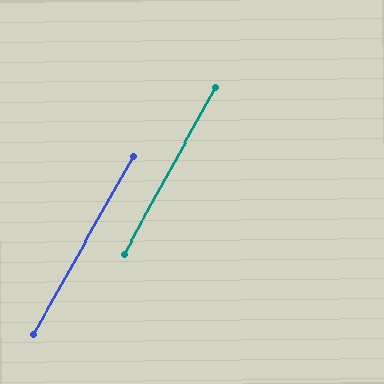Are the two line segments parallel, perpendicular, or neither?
Parallel — their directions differ by only 0.4°.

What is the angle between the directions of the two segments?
Approximately 0 degrees.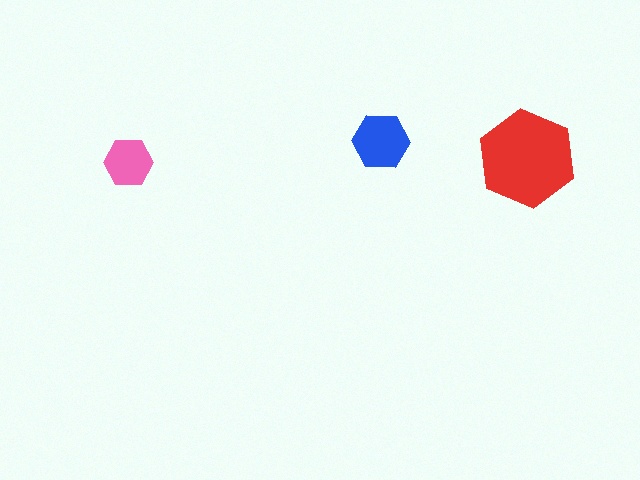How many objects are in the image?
There are 3 objects in the image.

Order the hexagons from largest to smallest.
the red one, the blue one, the pink one.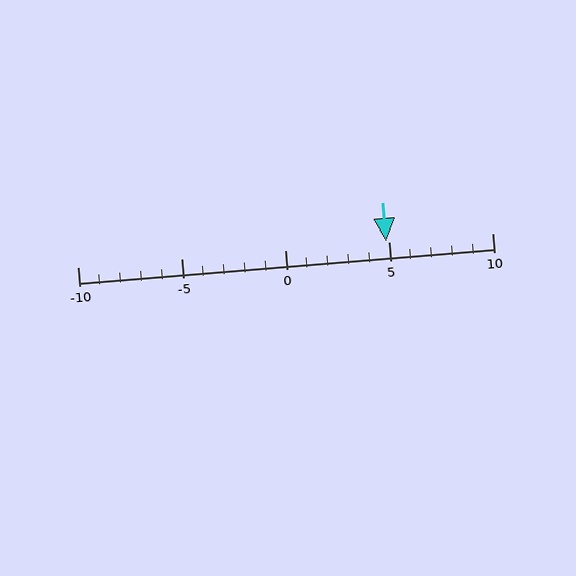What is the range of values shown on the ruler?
The ruler shows values from -10 to 10.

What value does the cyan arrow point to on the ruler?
The cyan arrow points to approximately 5.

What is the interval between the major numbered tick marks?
The major tick marks are spaced 5 units apart.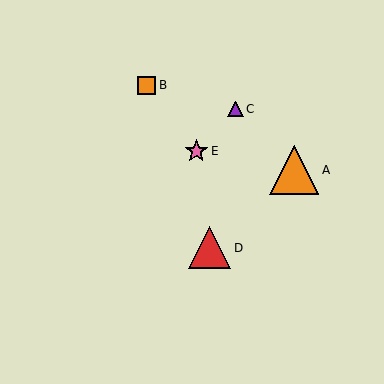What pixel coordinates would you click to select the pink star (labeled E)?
Click at (196, 151) to select the pink star E.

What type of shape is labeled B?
Shape B is an orange square.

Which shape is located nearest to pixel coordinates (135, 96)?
The orange square (labeled B) at (147, 85) is nearest to that location.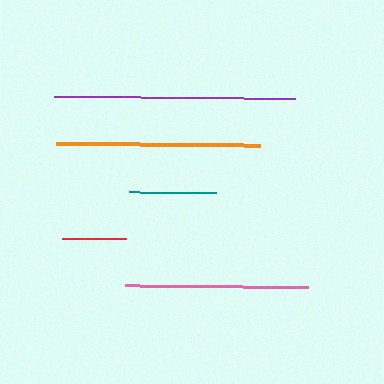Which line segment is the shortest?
The red line is the shortest at approximately 64 pixels.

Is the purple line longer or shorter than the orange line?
The purple line is longer than the orange line.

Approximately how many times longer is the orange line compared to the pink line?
The orange line is approximately 1.1 times the length of the pink line.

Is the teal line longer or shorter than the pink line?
The pink line is longer than the teal line.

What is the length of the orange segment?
The orange segment is approximately 204 pixels long.